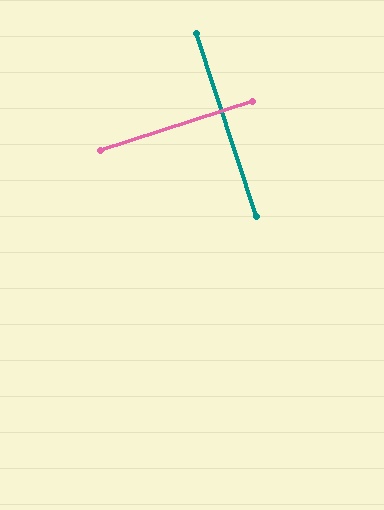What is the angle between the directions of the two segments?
Approximately 90 degrees.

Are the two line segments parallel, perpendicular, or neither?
Perpendicular — they meet at approximately 90°.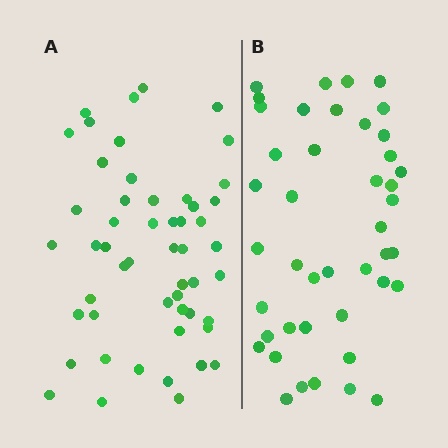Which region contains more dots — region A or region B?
Region A (the left region) has more dots.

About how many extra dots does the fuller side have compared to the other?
Region A has roughly 8 or so more dots than region B.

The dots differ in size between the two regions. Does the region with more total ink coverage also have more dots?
No. Region B has more total ink coverage because its dots are larger, but region A actually contains more individual dots. Total area can be misleading — the number of items is what matters here.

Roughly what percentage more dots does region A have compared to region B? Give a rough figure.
About 20% more.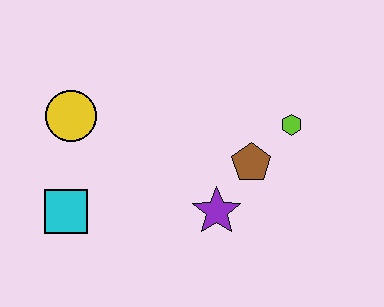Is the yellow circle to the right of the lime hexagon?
No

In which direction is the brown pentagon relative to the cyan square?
The brown pentagon is to the right of the cyan square.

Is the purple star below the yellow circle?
Yes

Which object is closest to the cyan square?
The yellow circle is closest to the cyan square.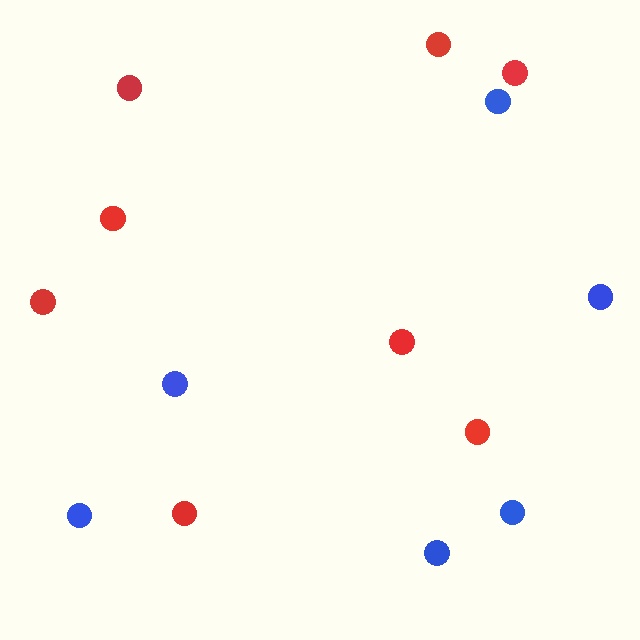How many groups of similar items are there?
There are 2 groups: one group of red circles (8) and one group of blue circles (6).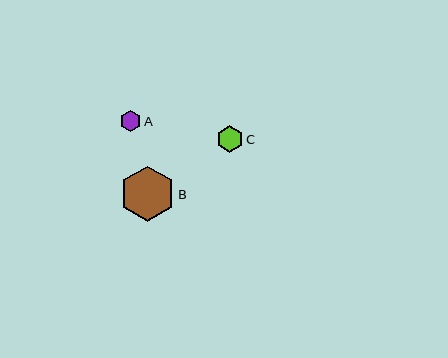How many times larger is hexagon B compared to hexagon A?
Hexagon B is approximately 2.6 times the size of hexagon A.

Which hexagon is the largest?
Hexagon B is the largest with a size of approximately 56 pixels.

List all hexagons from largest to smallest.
From largest to smallest: B, C, A.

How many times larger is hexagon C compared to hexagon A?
Hexagon C is approximately 1.3 times the size of hexagon A.